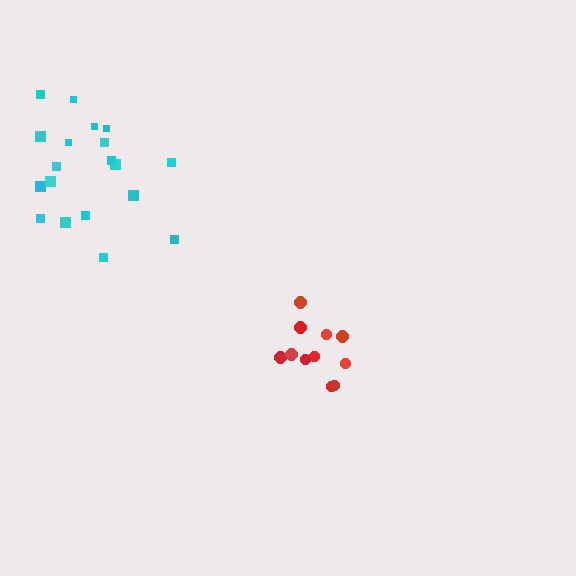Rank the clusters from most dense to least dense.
red, cyan.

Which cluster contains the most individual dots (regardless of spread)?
Cyan (19).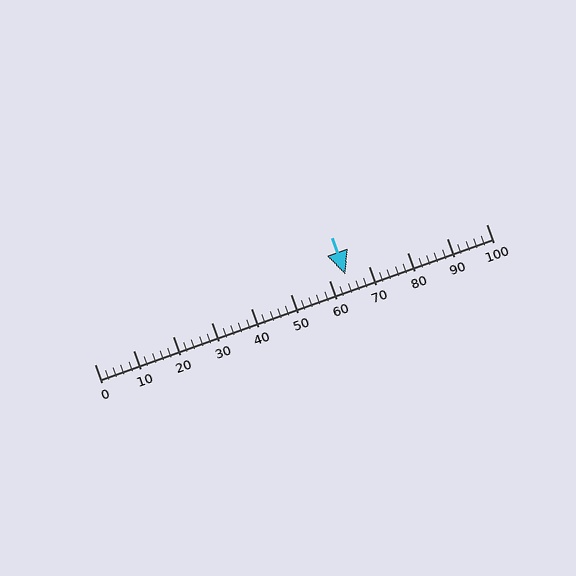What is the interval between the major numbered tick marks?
The major tick marks are spaced 10 units apart.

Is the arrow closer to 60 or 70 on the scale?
The arrow is closer to 60.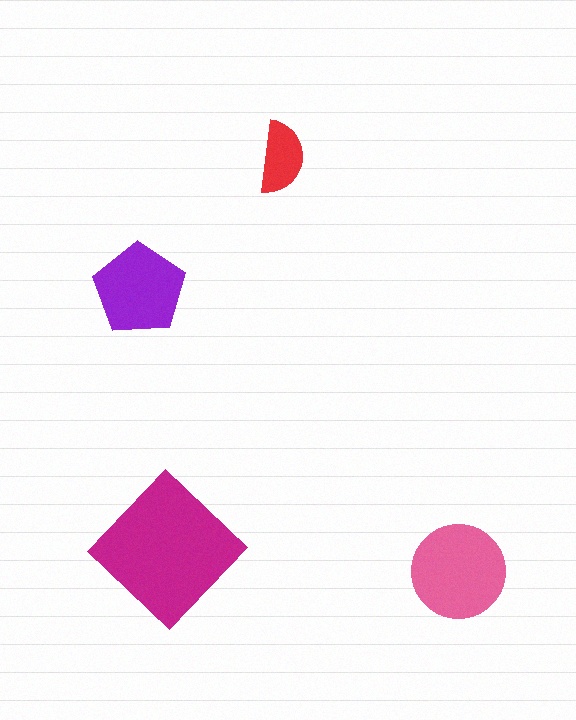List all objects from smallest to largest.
The red semicircle, the purple pentagon, the pink circle, the magenta diamond.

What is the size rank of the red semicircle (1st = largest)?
4th.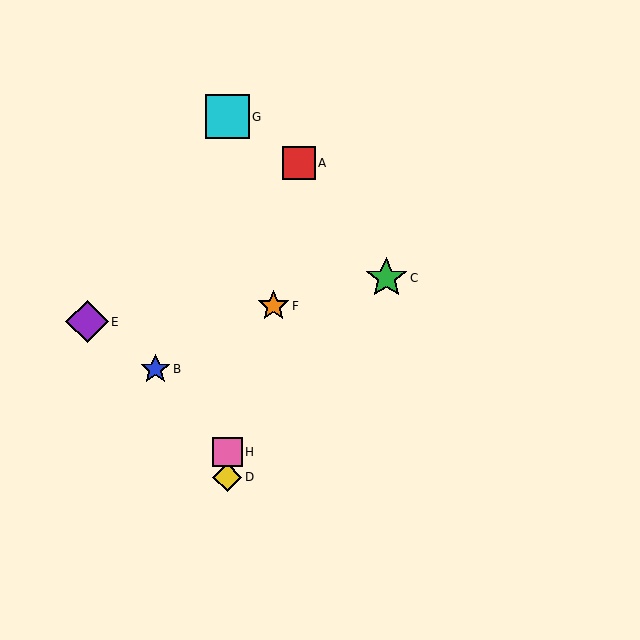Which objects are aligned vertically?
Objects D, G, H are aligned vertically.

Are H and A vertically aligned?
No, H is at x≈227 and A is at x≈299.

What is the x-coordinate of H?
Object H is at x≈227.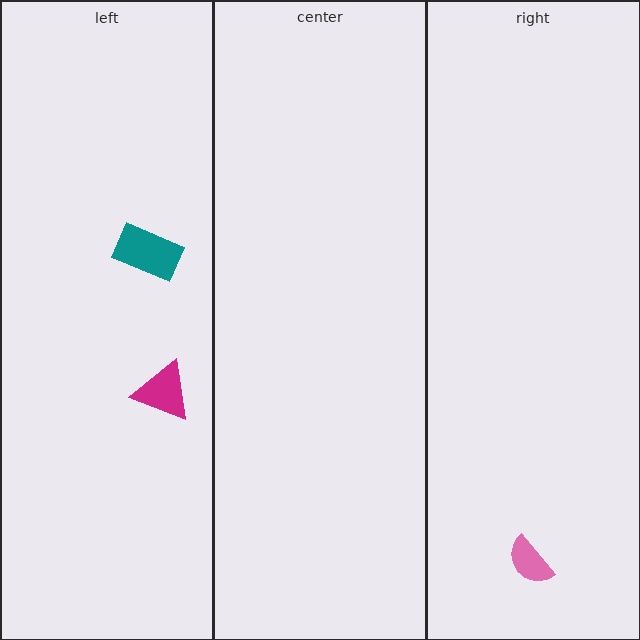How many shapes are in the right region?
1.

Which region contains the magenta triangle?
The left region.